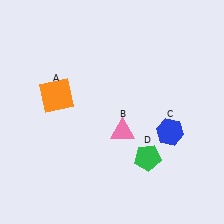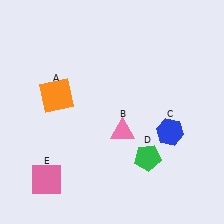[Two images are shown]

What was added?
A pink square (E) was added in Image 2.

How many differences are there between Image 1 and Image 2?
There is 1 difference between the two images.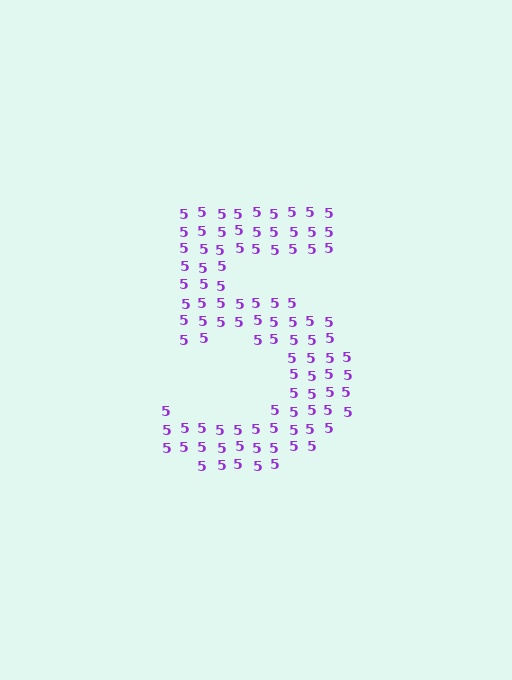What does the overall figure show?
The overall figure shows the digit 5.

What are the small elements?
The small elements are digit 5's.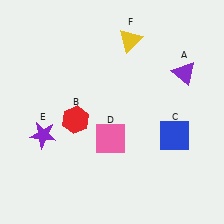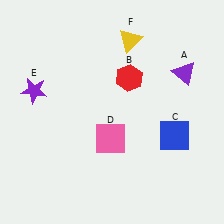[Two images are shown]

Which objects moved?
The objects that moved are: the red hexagon (B), the purple star (E).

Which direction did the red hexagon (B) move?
The red hexagon (B) moved right.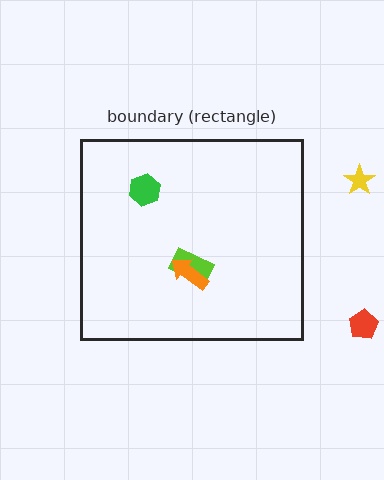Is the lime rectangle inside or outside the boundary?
Inside.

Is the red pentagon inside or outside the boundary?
Outside.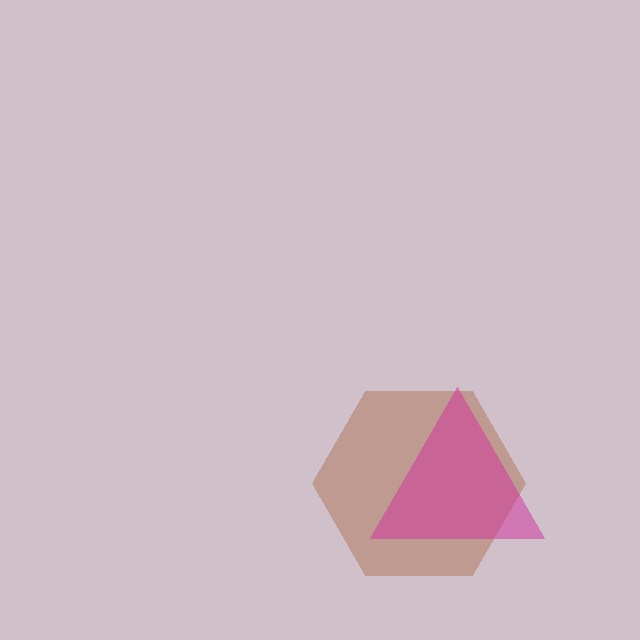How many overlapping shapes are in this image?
There are 2 overlapping shapes in the image.